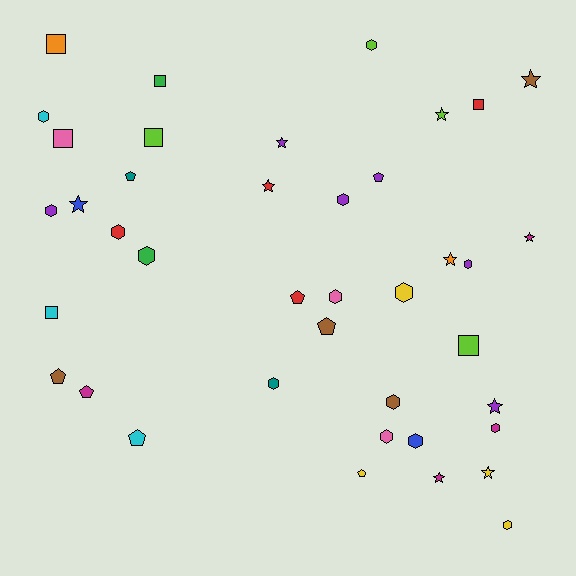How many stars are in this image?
There are 10 stars.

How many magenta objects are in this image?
There are 4 magenta objects.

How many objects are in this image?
There are 40 objects.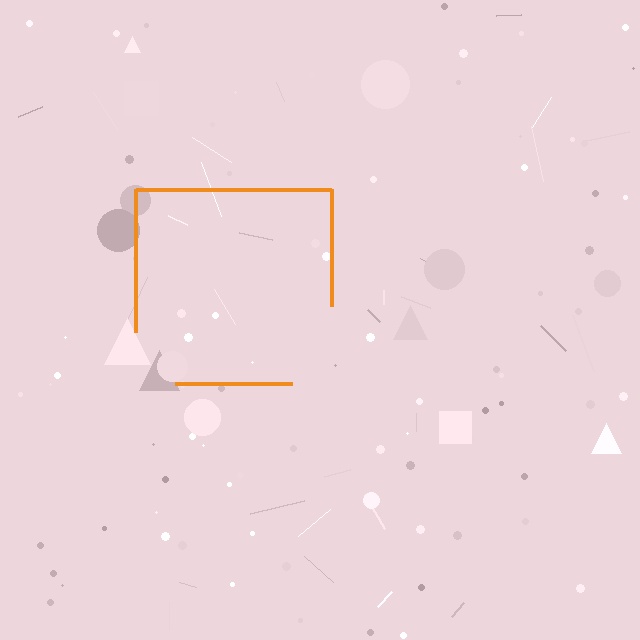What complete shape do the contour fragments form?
The contour fragments form a square.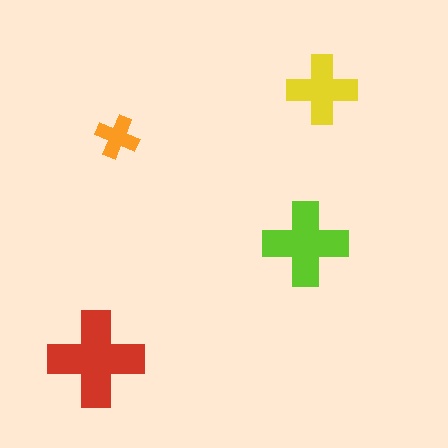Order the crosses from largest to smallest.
the red one, the lime one, the yellow one, the orange one.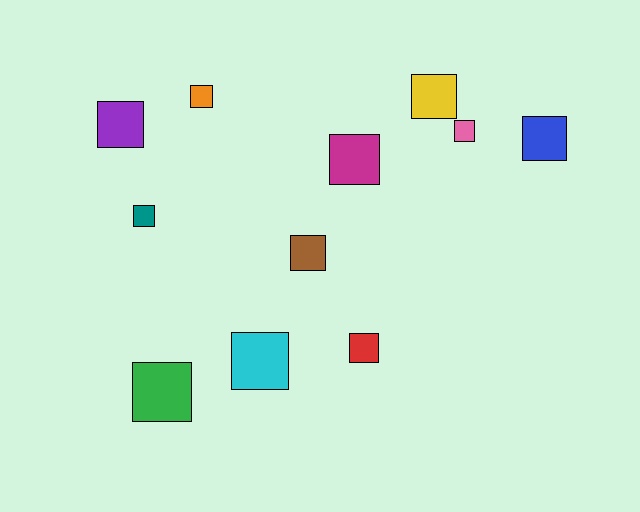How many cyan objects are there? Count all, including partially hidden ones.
There is 1 cyan object.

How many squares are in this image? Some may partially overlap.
There are 11 squares.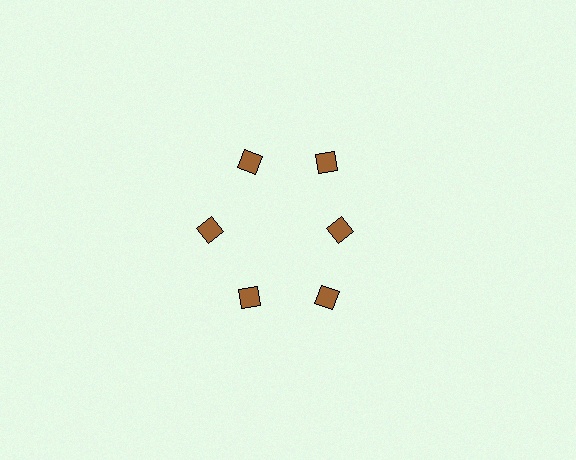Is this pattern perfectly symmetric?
No. The 6 brown diamonds are arranged in a ring, but one element near the 3 o'clock position is pulled inward toward the center, breaking the 6-fold rotational symmetry.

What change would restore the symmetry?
The symmetry would be restored by moving it outward, back onto the ring so that all 6 diamonds sit at equal angles and equal distance from the center.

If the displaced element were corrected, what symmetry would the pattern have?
It would have 6-fold rotational symmetry — the pattern would map onto itself every 60 degrees.